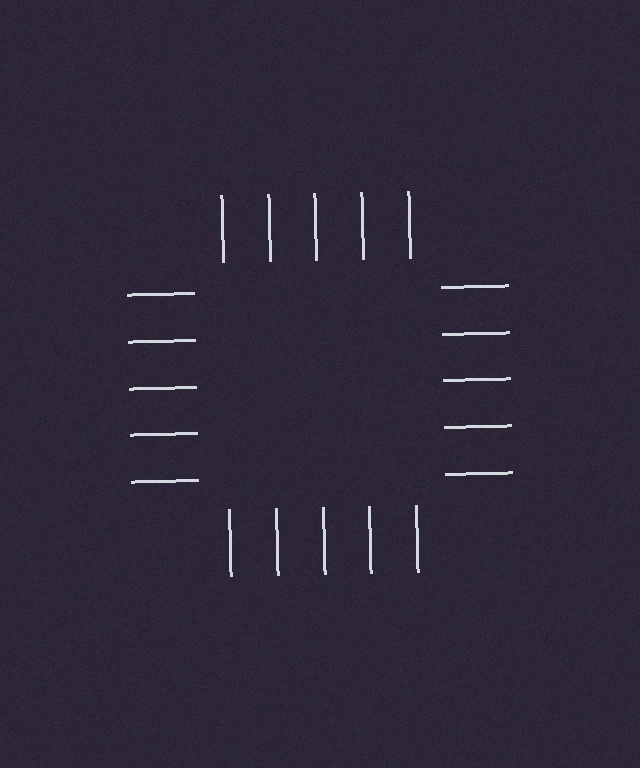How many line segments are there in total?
20 — 5 along each of the 4 edges.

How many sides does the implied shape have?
4 sides — the line-ends trace a square.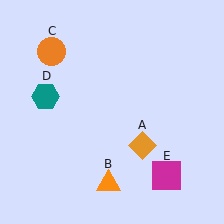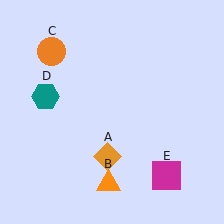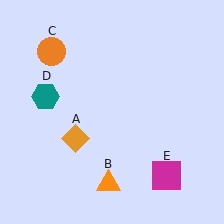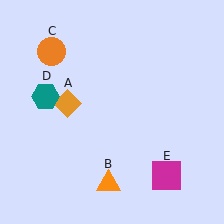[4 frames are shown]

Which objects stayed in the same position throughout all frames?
Orange triangle (object B) and orange circle (object C) and teal hexagon (object D) and magenta square (object E) remained stationary.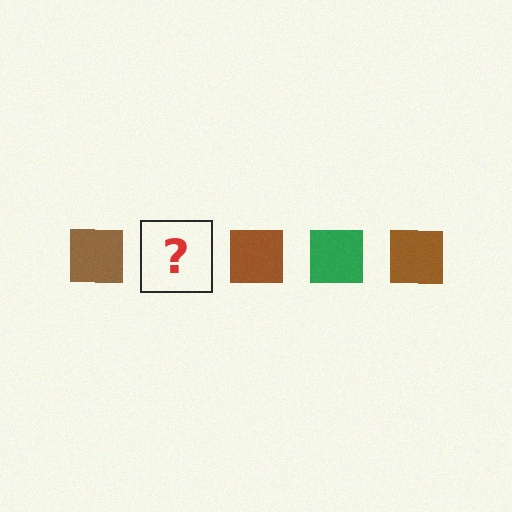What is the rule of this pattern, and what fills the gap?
The rule is that the pattern cycles through brown, green squares. The gap should be filled with a green square.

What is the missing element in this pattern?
The missing element is a green square.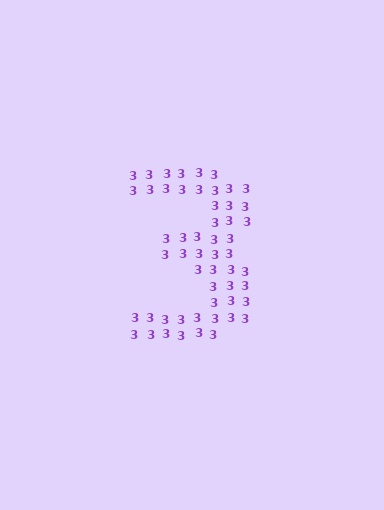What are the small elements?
The small elements are digit 3's.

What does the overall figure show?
The overall figure shows the digit 3.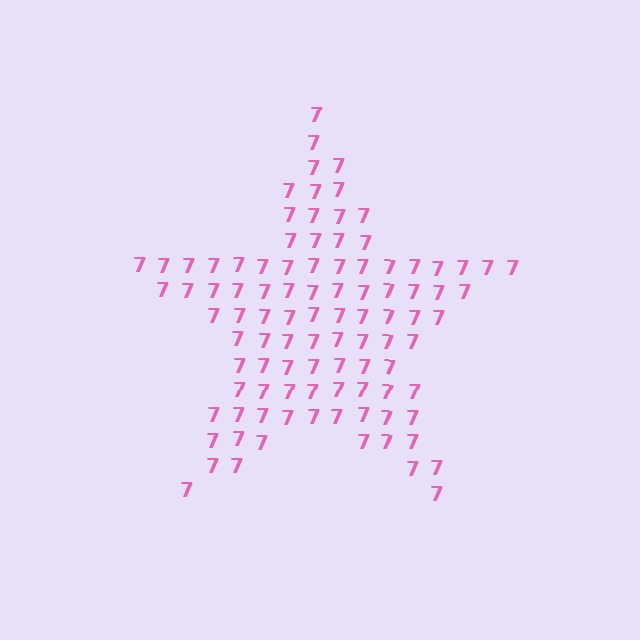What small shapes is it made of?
It is made of small digit 7's.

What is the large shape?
The large shape is a star.